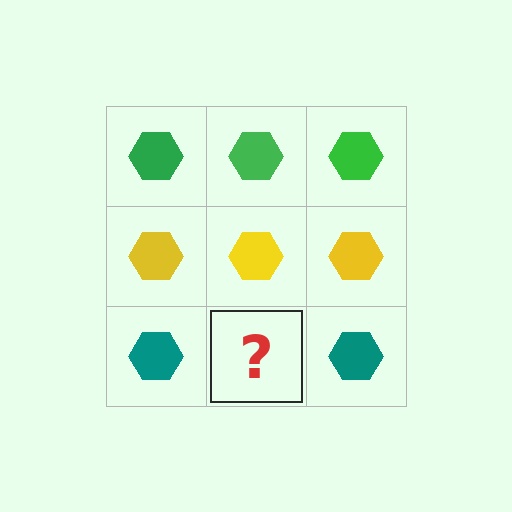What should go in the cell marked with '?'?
The missing cell should contain a teal hexagon.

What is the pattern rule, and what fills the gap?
The rule is that each row has a consistent color. The gap should be filled with a teal hexagon.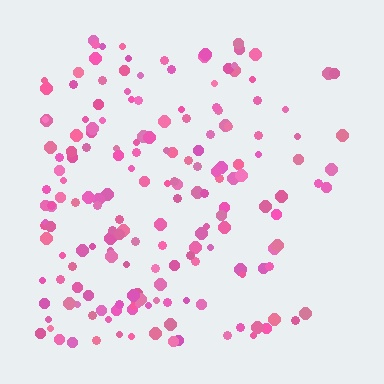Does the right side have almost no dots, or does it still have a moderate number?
Still a moderate number, just noticeably fewer than the left.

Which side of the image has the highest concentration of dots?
The left.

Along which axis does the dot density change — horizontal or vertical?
Horizontal.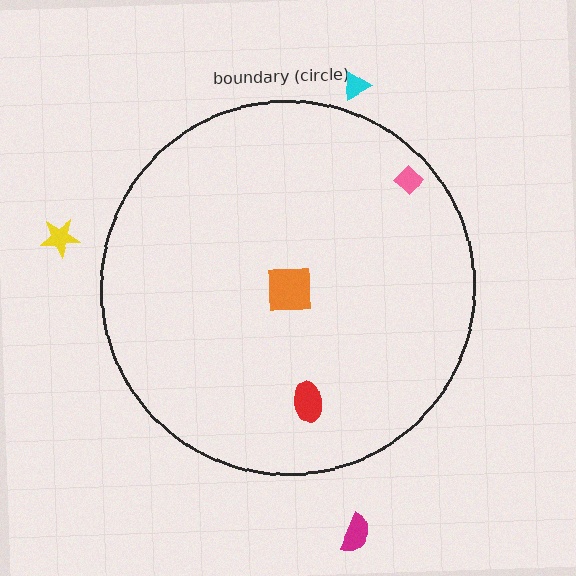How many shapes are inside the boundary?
3 inside, 3 outside.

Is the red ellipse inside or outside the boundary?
Inside.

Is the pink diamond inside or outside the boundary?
Inside.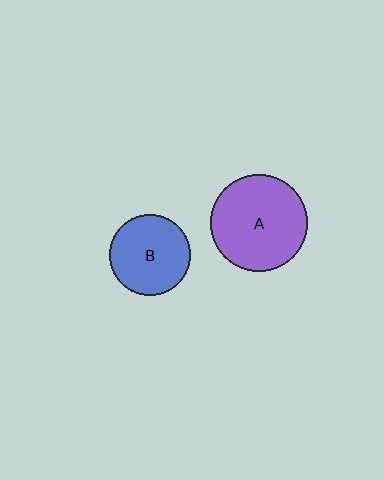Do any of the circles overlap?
No, none of the circles overlap.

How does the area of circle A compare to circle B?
Approximately 1.4 times.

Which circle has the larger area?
Circle A (purple).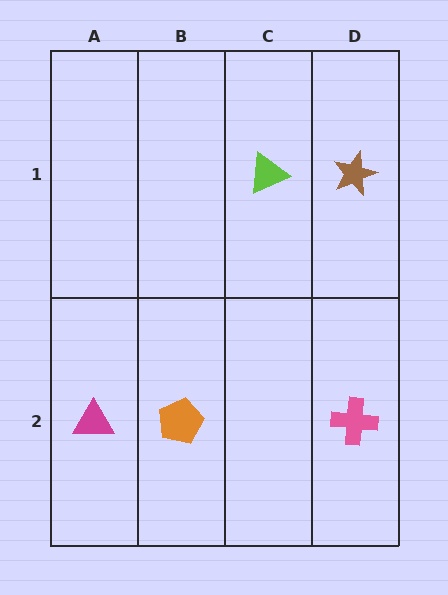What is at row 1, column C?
A lime triangle.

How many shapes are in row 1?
2 shapes.